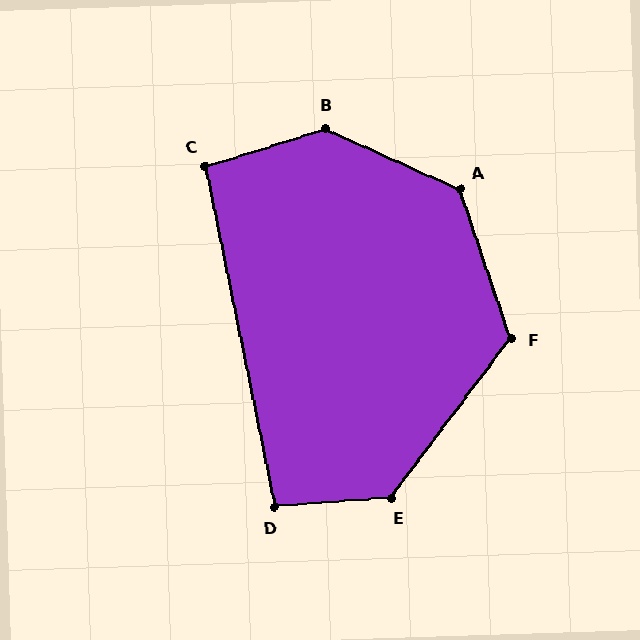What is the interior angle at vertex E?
Approximately 131 degrees (obtuse).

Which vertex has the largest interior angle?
B, at approximately 138 degrees.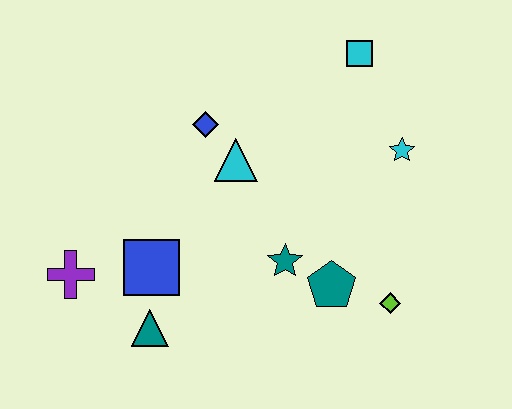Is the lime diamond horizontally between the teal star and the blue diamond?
No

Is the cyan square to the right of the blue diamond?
Yes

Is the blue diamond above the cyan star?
Yes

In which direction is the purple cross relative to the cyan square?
The purple cross is to the left of the cyan square.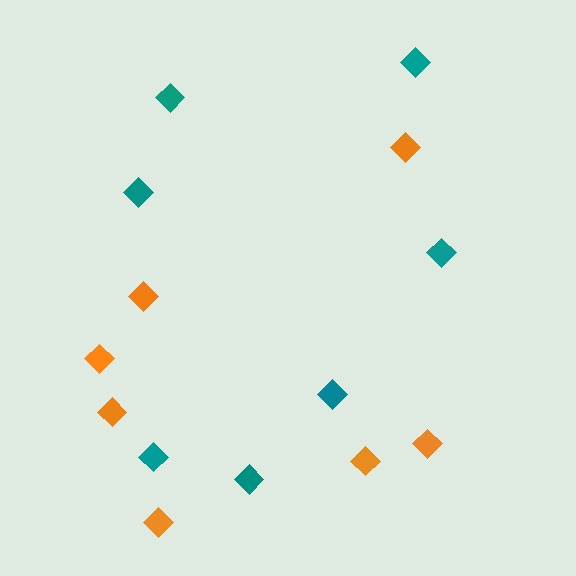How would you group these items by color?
There are 2 groups: one group of orange diamonds (7) and one group of teal diamonds (7).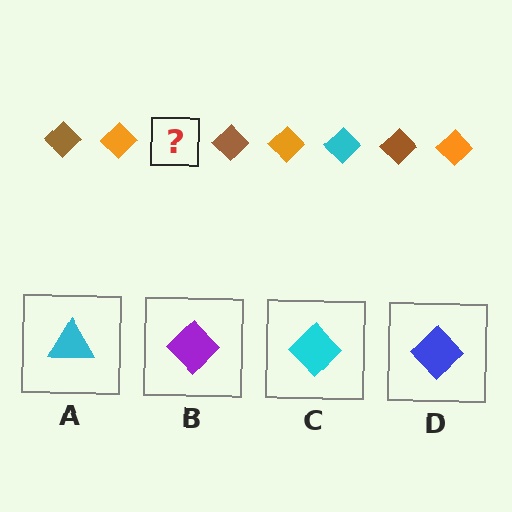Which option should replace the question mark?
Option C.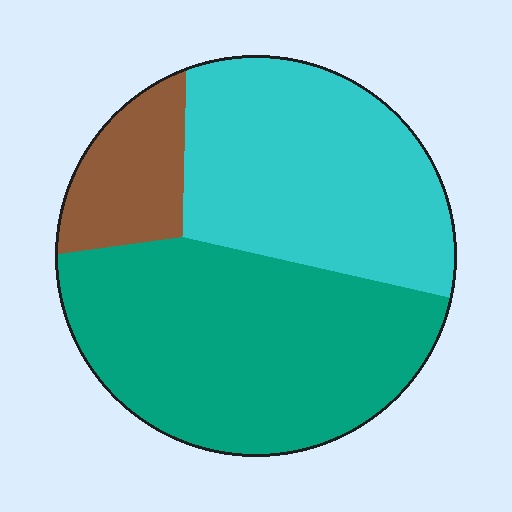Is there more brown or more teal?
Teal.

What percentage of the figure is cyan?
Cyan takes up about three eighths (3/8) of the figure.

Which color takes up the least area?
Brown, at roughly 15%.